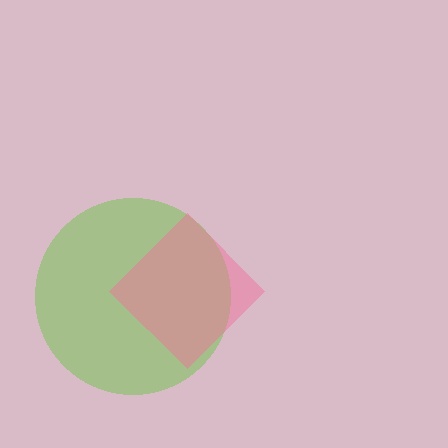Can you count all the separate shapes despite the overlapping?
Yes, there are 2 separate shapes.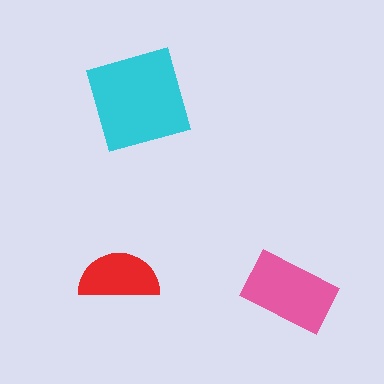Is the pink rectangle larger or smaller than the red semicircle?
Larger.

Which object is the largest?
The cyan square.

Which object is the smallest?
The red semicircle.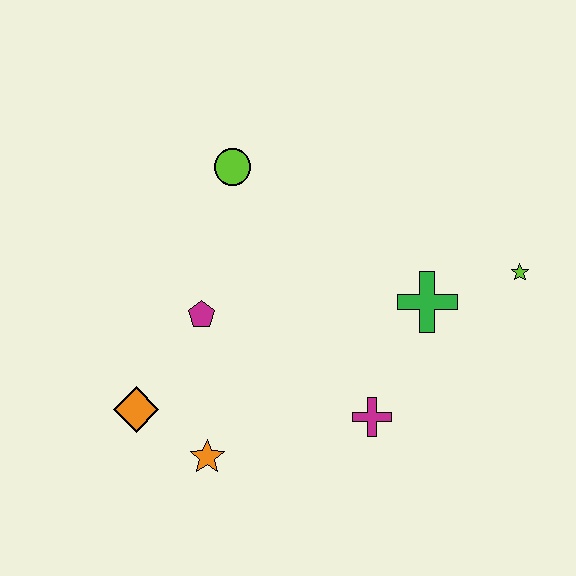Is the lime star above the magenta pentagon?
Yes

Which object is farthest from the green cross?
The orange diamond is farthest from the green cross.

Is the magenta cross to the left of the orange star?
No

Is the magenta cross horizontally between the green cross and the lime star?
No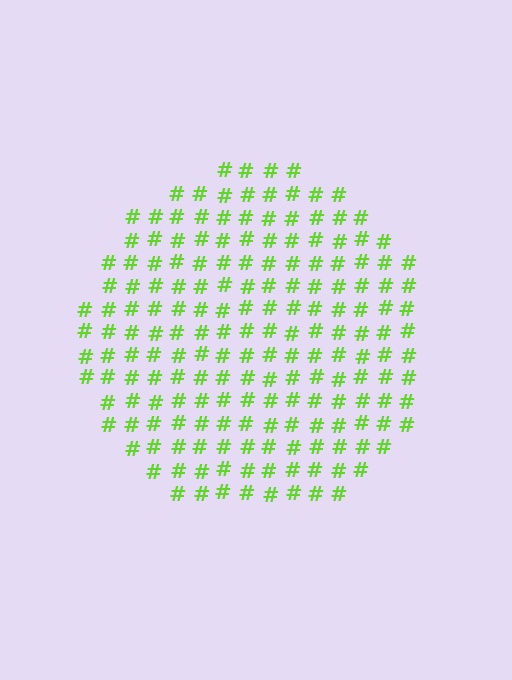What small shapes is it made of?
It is made of small hash symbols.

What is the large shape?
The large shape is a circle.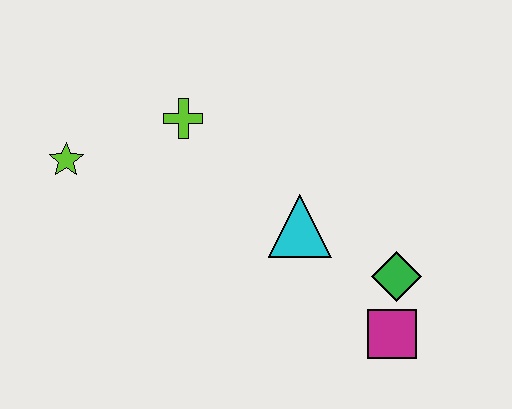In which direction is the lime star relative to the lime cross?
The lime star is to the left of the lime cross.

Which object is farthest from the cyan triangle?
The lime star is farthest from the cyan triangle.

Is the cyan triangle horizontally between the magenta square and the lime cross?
Yes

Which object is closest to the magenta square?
The green diamond is closest to the magenta square.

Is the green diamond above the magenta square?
Yes